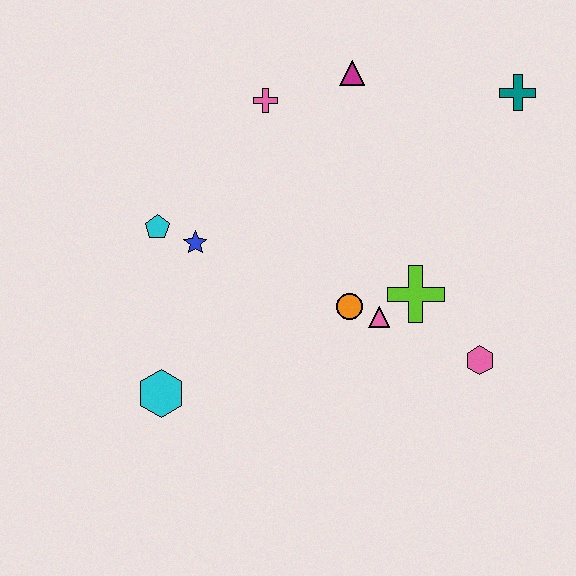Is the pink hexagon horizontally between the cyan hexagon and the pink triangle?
No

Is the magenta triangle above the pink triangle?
Yes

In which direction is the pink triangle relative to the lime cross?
The pink triangle is to the left of the lime cross.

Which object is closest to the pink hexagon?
The lime cross is closest to the pink hexagon.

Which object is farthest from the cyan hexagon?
The teal cross is farthest from the cyan hexagon.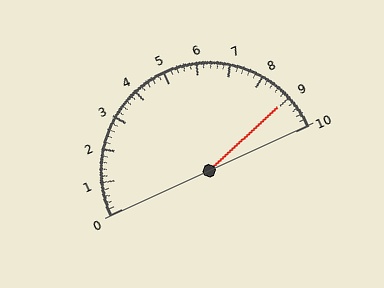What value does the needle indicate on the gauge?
The needle indicates approximately 9.0.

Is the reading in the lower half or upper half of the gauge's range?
The reading is in the upper half of the range (0 to 10).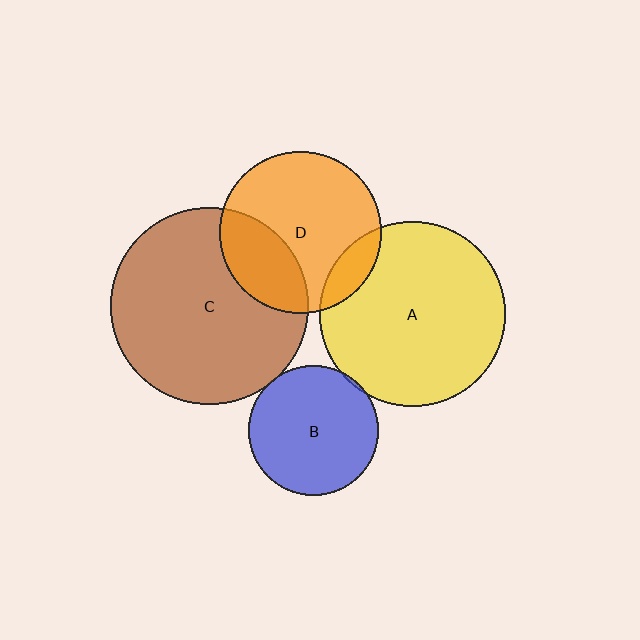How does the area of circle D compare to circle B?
Approximately 1.6 times.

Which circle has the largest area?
Circle C (brown).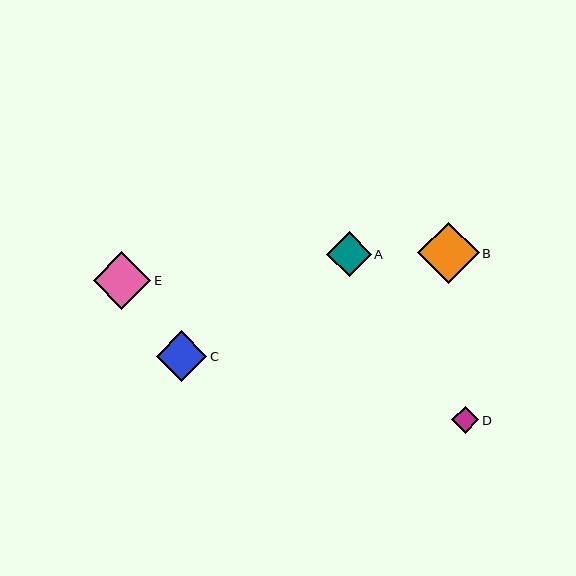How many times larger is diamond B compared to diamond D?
Diamond B is approximately 2.3 times the size of diamond D.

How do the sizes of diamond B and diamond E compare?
Diamond B and diamond E are approximately the same size.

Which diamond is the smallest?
Diamond D is the smallest with a size of approximately 27 pixels.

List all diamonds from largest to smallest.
From largest to smallest: B, E, C, A, D.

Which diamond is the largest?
Diamond B is the largest with a size of approximately 61 pixels.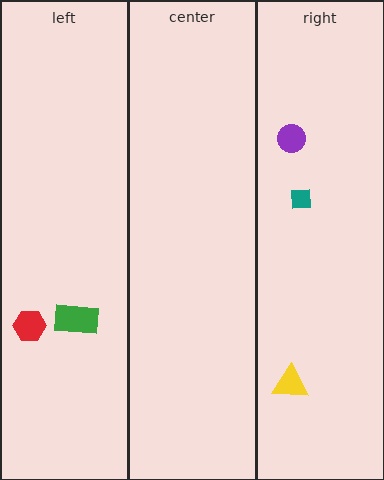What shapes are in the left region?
The green rectangle, the red hexagon.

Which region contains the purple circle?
The right region.